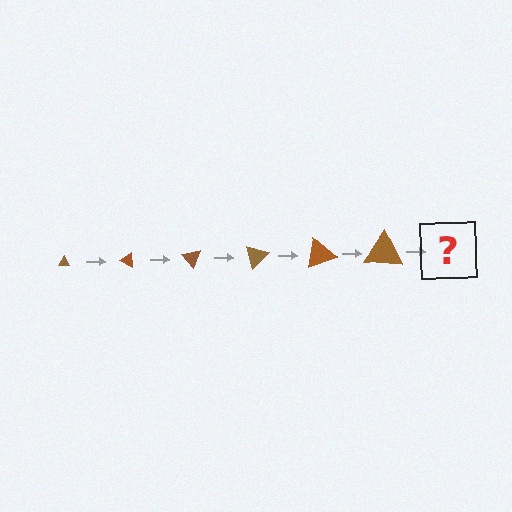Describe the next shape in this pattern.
It should be a triangle, larger than the previous one and rotated 150 degrees from the start.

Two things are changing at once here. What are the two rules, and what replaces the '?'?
The two rules are that the triangle grows larger each step and it rotates 25 degrees each step. The '?' should be a triangle, larger than the previous one and rotated 150 degrees from the start.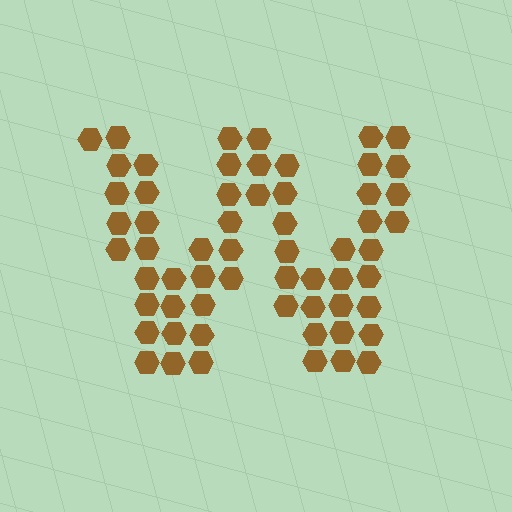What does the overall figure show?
The overall figure shows the letter W.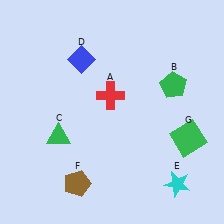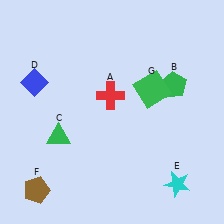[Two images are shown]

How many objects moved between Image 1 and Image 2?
3 objects moved between the two images.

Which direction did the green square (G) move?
The green square (G) moved up.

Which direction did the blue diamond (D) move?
The blue diamond (D) moved left.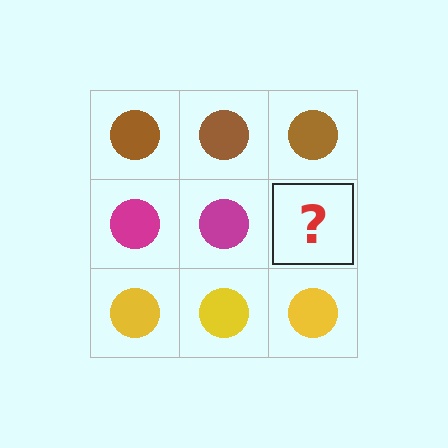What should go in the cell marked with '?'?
The missing cell should contain a magenta circle.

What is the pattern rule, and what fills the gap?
The rule is that each row has a consistent color. The gap should be filled with a magenta circle.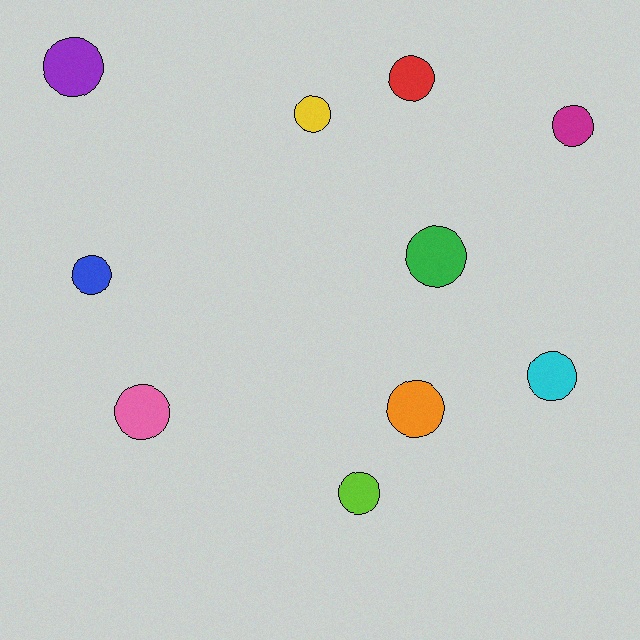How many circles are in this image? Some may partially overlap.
There are 10 circles.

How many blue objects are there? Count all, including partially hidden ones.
There is 1 blue object.